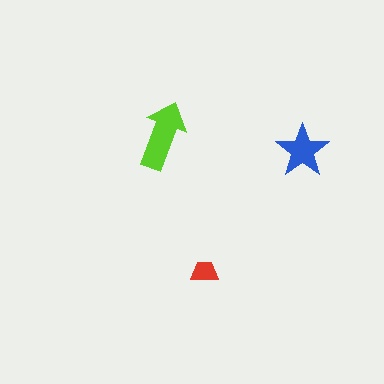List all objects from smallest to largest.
The red trapezoid, the blue star, the lime arrow.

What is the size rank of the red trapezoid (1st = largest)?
3rd.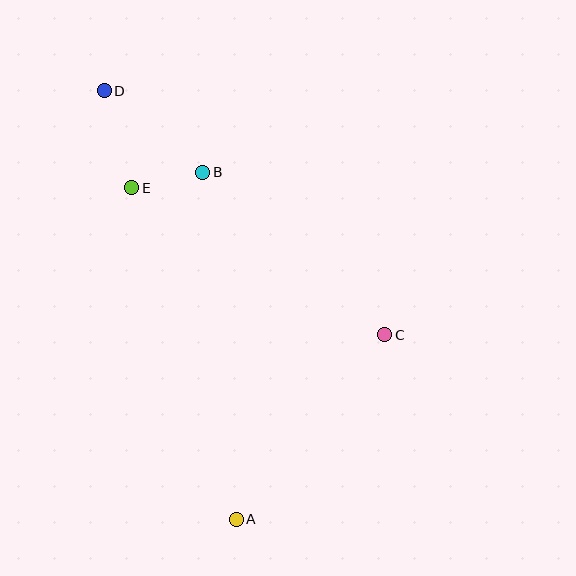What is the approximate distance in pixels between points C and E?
The distance between C and E is approximately 292 pixels.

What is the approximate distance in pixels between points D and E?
The distance between D and E is approximately 101 pixels.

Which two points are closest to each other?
Points B and E are closest to each other.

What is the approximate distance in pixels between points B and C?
The distance between B and C is approximately 244 pixels.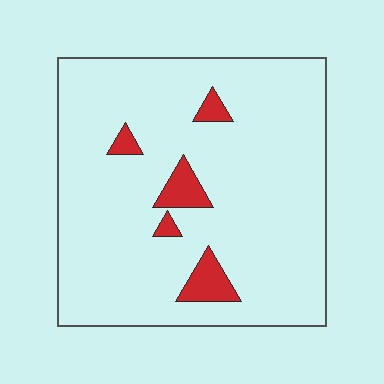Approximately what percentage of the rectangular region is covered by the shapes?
Approximately 10%.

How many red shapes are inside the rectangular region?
5.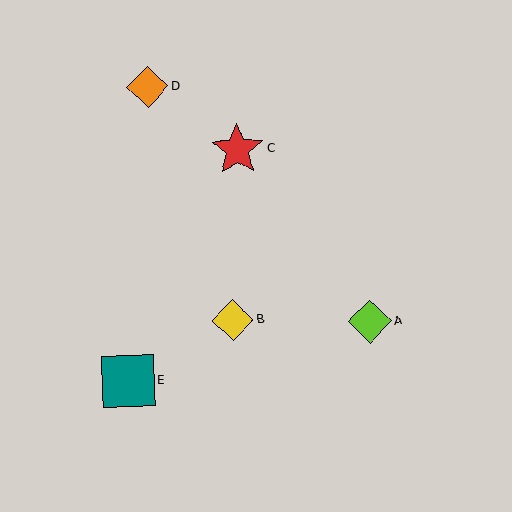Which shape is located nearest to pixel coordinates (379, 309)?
The lime diamond (labeled A) at (370, 321) is nearest to that location.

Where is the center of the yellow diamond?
The center of the yellow diamond is at (233, 320).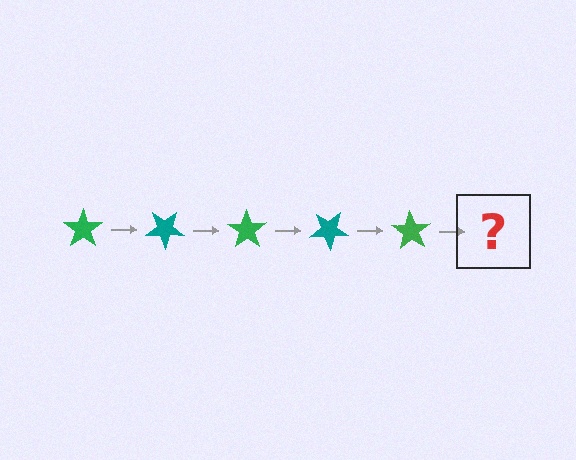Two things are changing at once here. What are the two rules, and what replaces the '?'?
The two rules are that it rotates 35 degrees each step and the color cycles through green and teal. The '?' should be a teal star, rotated 175 degrees from the start.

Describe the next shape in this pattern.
It should be a teal star, rotated 175 degrees from the start.